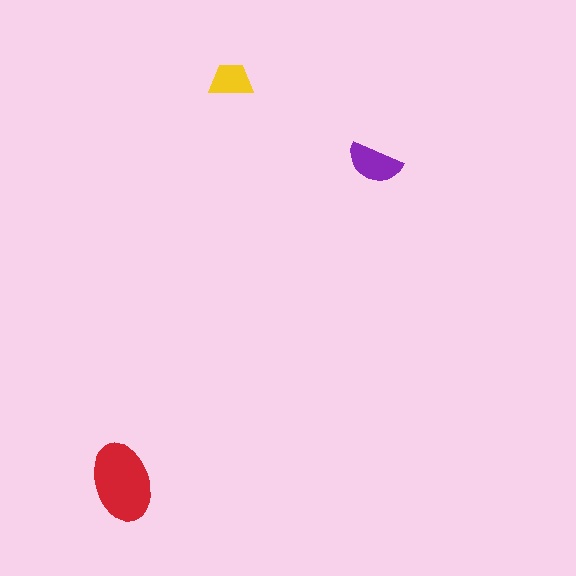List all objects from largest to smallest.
The red ellipse, the purple semicircle, the yellow trapezoid.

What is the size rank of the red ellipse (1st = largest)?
1st.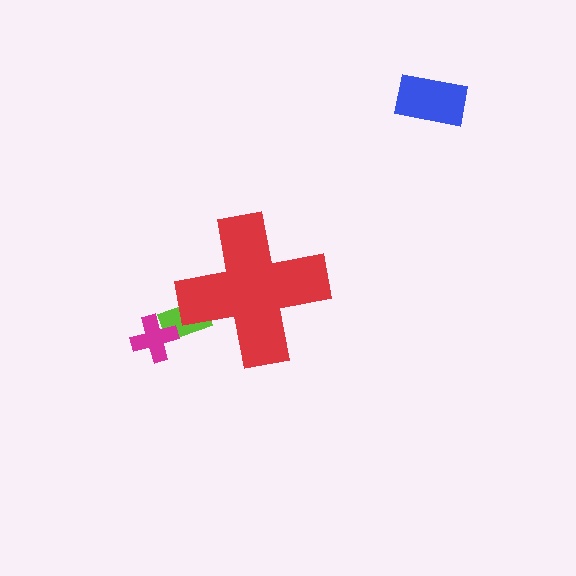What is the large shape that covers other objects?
A red cross.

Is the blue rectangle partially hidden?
No, the blue rectangle is fully visible.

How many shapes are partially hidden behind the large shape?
1 shape is partially hidden.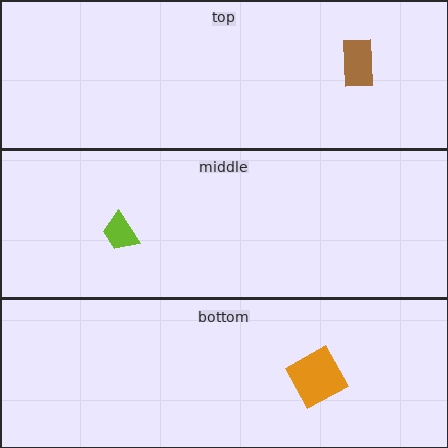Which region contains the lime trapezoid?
The middle region.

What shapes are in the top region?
The brown rectangle.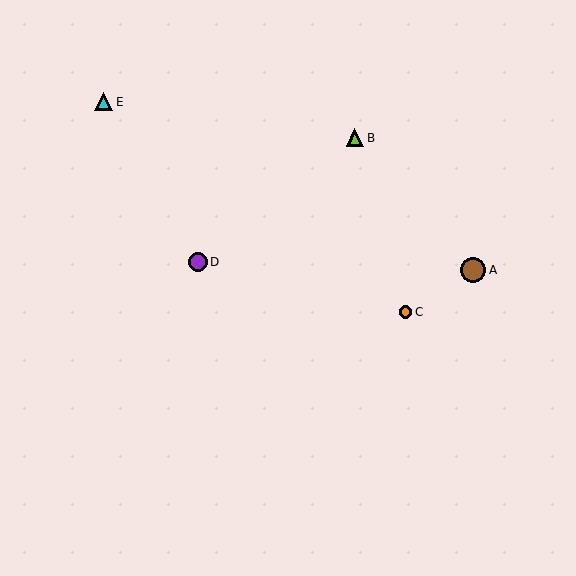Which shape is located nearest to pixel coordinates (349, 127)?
The lime triangle (labeled B) at (355, 138) is nearest to that location.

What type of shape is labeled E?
Shape E is a cyan triangle.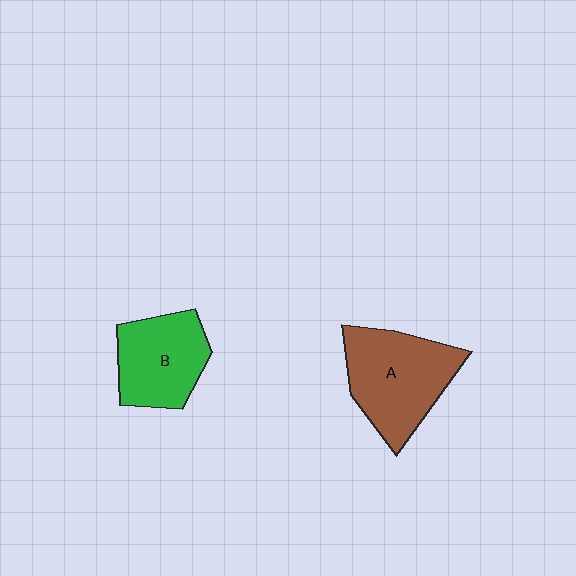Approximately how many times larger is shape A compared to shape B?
Approximately 1.3 times.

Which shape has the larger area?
Shape A (brown).